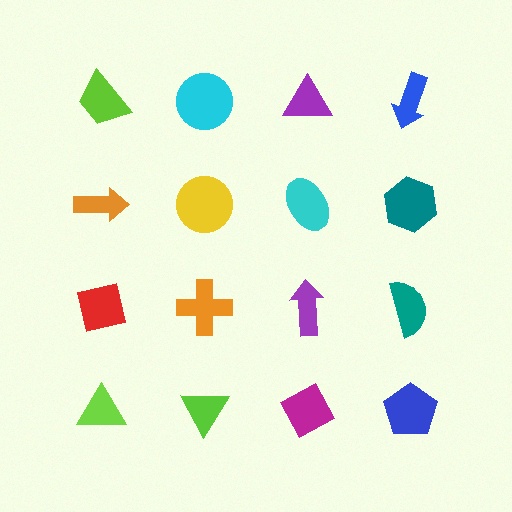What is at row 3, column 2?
An orange cross.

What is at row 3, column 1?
A red square.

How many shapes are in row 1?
4 shapes.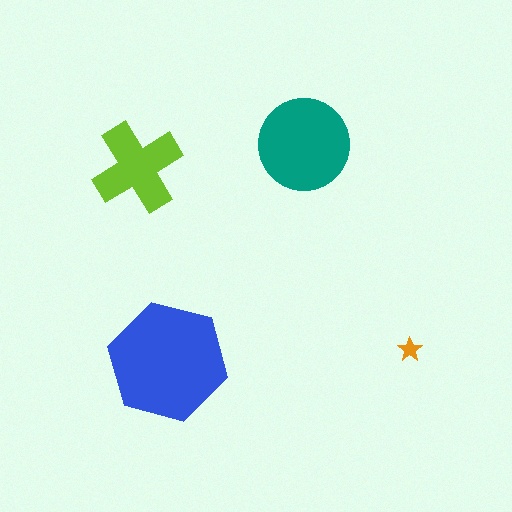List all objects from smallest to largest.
The orange star, the lime cross, the teal circle, the blue hexagon.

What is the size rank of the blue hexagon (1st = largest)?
1st.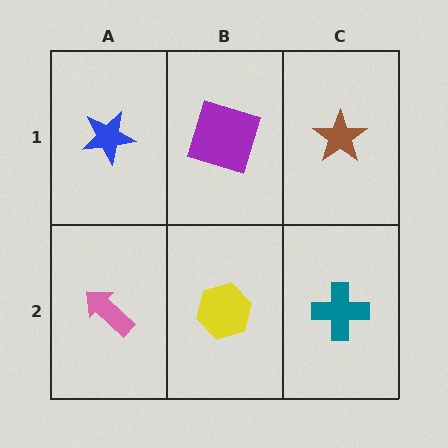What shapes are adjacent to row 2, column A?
A blue star (row 1, column A), a yellow hexagon (row 2, column B).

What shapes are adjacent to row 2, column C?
A brown star (row 1, column C), a yellow hexagon (row 2, column B).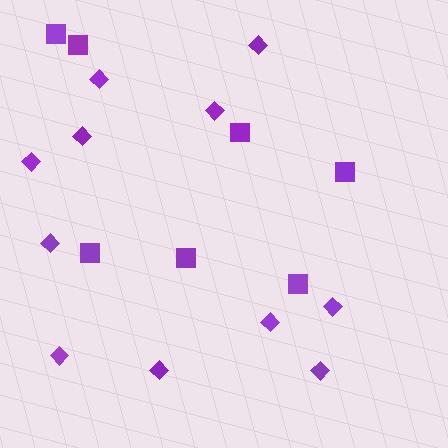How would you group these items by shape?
There are 2 groups: one group of squares (7) and one group of diamonds (11).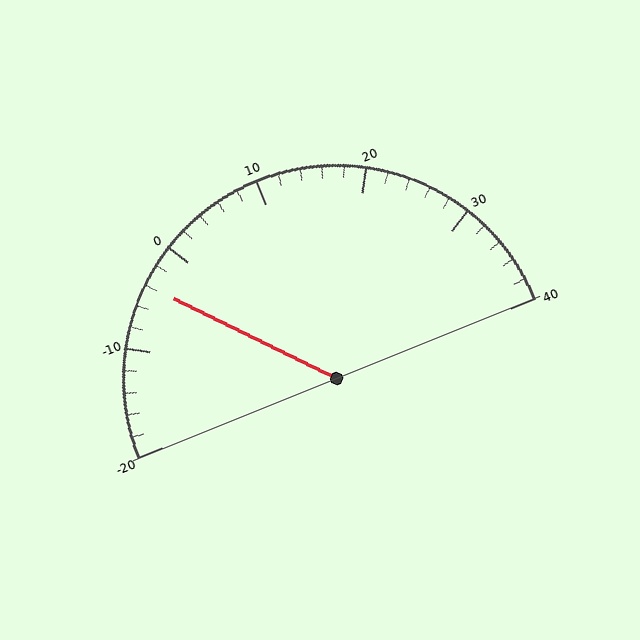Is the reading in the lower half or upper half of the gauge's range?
The reading is in the lower half of the range (-20 to 40).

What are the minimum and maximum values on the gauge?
The gauge ranges from -20 to 40.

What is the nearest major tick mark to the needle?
The nearest major tick mark is 0.